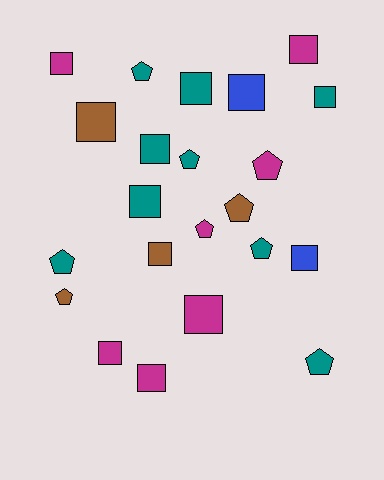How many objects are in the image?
There are 22 objects.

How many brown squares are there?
There are 2 brown squares.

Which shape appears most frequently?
Square, with 13 objects.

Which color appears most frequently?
Teal, with 9 objects.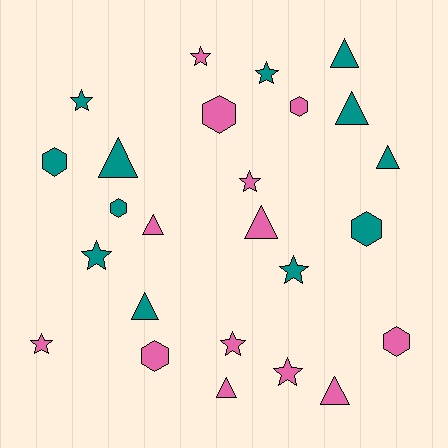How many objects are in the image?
There are 25 objects.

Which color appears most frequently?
Pink, with 13 objects.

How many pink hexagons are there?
There are 4 pink hexagons.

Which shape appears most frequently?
Star, with 9 objects.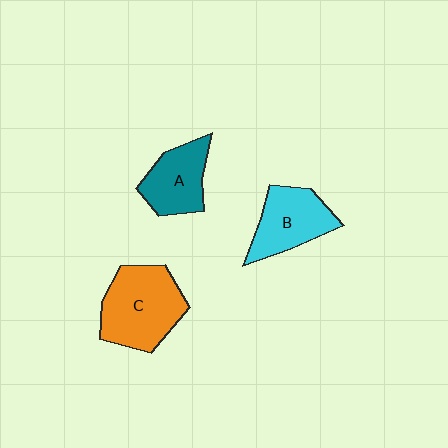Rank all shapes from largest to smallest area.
From largest to smallest: C (orange), B (cyan), A (teal).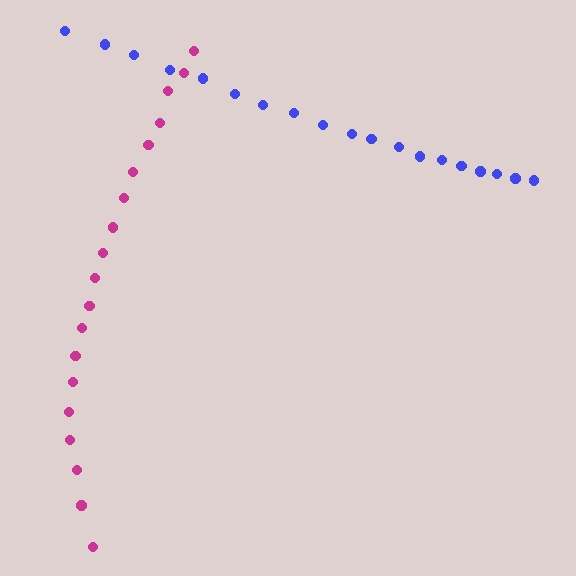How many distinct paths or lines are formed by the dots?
There are 2 distinct paths.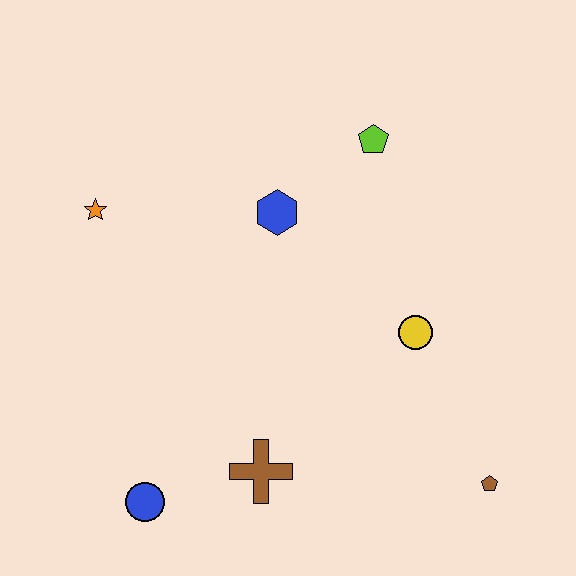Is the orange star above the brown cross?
Yes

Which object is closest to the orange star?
The blue hexagon is closest to the orange star.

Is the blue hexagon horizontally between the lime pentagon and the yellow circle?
No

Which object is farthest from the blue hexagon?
The brown pentagon is farthest from the blue hexagon.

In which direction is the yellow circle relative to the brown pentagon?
The yellow circle is above the brown pentagon.